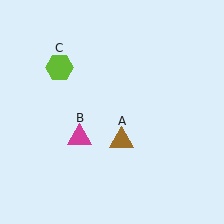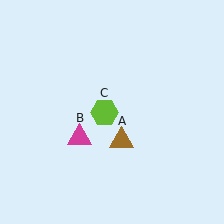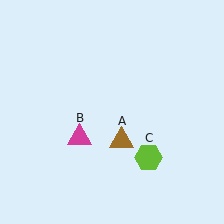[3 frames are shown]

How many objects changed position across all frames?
1 object changed position: lime hexagon (object C).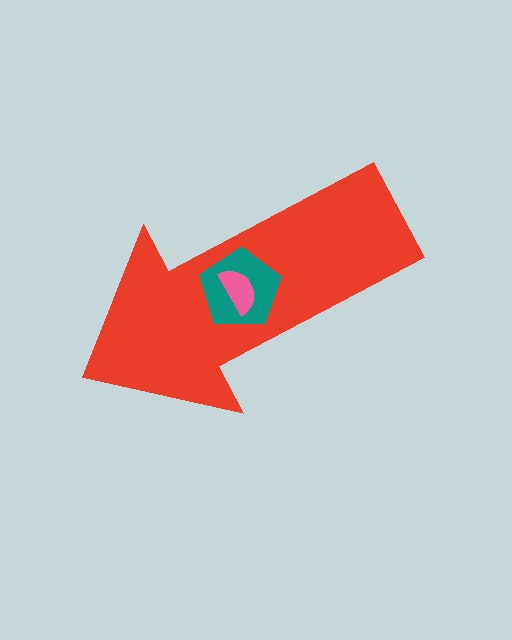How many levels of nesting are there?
3.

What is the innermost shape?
The pink semicircle.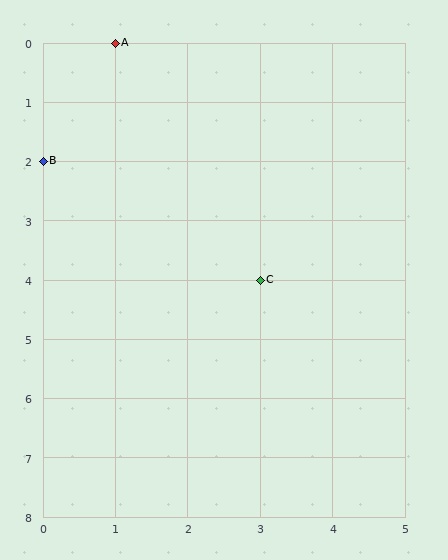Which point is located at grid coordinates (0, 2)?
Point B is at (0, 2).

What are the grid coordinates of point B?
Point B is at grid coordinates (0, 2).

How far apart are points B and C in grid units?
Points B and C are 3 columns and 2 rows apart (about 3.6 grid units diagonally).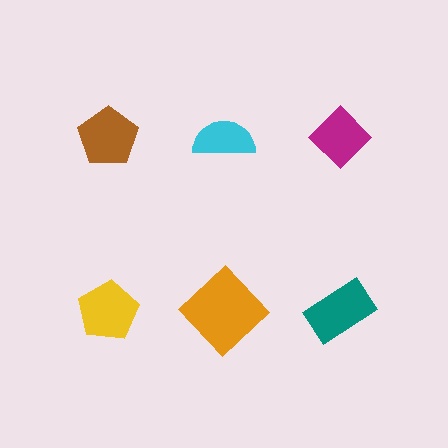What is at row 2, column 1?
A yellow pentagon.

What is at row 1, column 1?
A brown pentagon.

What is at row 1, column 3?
A magenta diamond.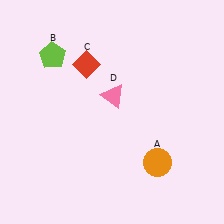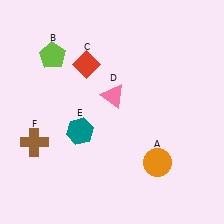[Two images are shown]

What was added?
A teal hexagon (E), a brown cross (F) were added in Image 2.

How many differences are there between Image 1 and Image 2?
There are 2 differences between the two images.